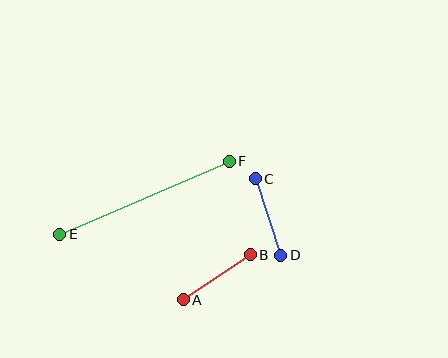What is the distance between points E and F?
The distance is approximately 185 pixels.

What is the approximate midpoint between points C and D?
The midpoint is at approximately (268, 217) pixels.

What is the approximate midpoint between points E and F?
The midpoint is at approximately (144, 198) pixels.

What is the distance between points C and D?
The distance is approximately 81 pixels.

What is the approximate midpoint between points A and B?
The midpoint is at approximately (217, 277) pixels.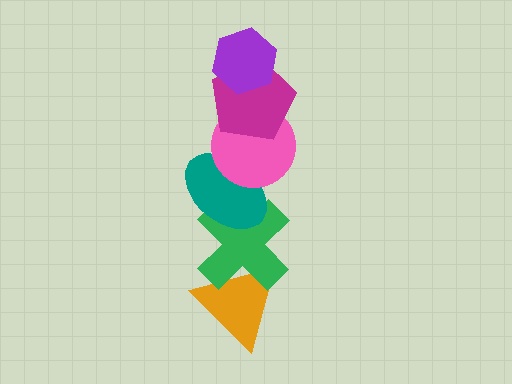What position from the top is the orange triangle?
The orange triangle is 6th from the top.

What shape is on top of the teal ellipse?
The pink circle is on top of the teal ellipse.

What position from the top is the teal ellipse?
The teal ellipse is 4th from the top.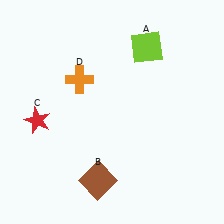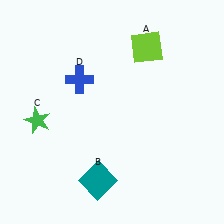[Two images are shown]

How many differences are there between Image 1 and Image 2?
There are 3 differences between the two images.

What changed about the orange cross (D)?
In Image 1, D is orange. In Image 2, it changed to blue.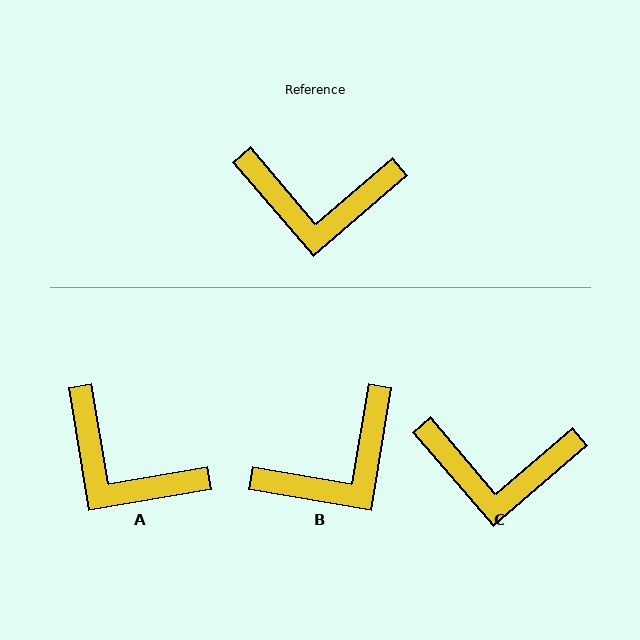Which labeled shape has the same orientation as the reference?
C.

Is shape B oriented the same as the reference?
No, it is off by about 40 degrees.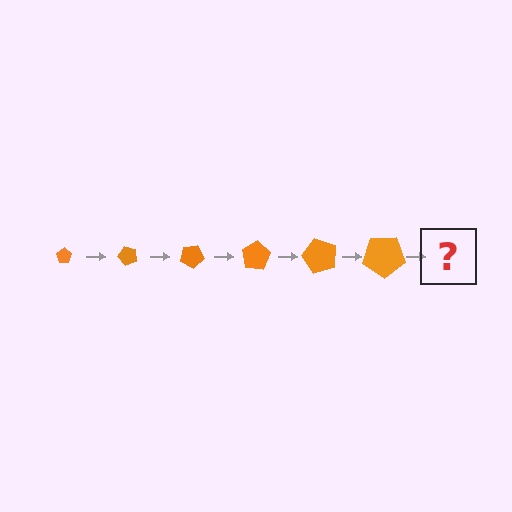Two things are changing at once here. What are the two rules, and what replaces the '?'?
The two rules are that the pentagon grows larger each step and it rotates 50 degrees each step. The '?' should be a pentagon, larger than the previous one and rotated 300 degrees from the start.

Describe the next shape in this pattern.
It should be a pentagon, larger than the previous one and rotated 300 degrees from the start.